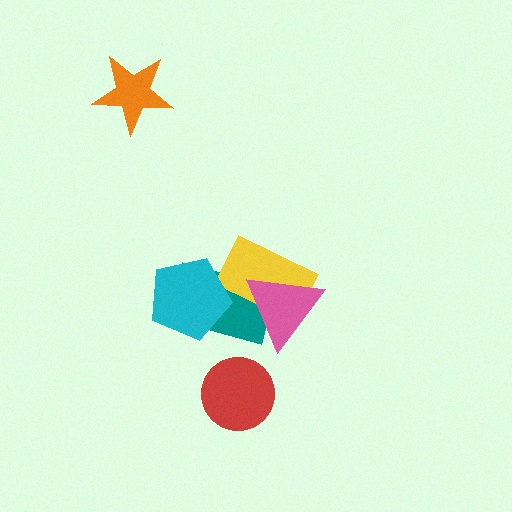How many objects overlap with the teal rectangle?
3 objects overlap with the teal rectangle.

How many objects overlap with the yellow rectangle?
3 objects overlap with the yellow rectangle.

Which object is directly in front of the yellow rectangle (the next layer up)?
The pink triangle is directly in front of the yellow rectangle.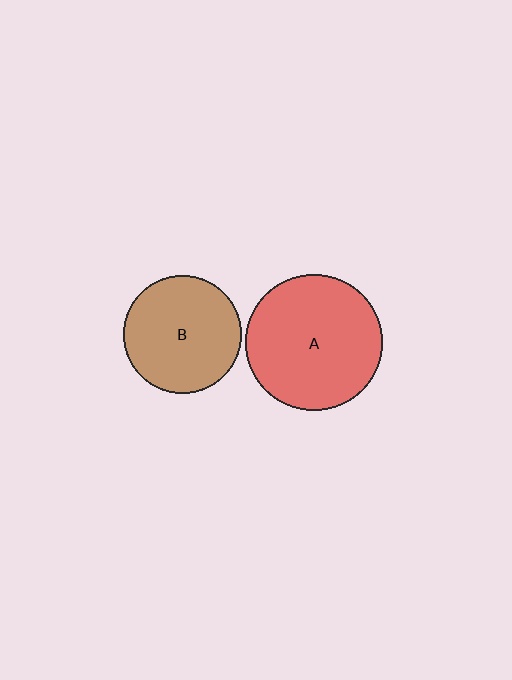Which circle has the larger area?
Circle A (red).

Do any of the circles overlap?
No, none of the circles overlap.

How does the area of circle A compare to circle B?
Approximately 1.3 times.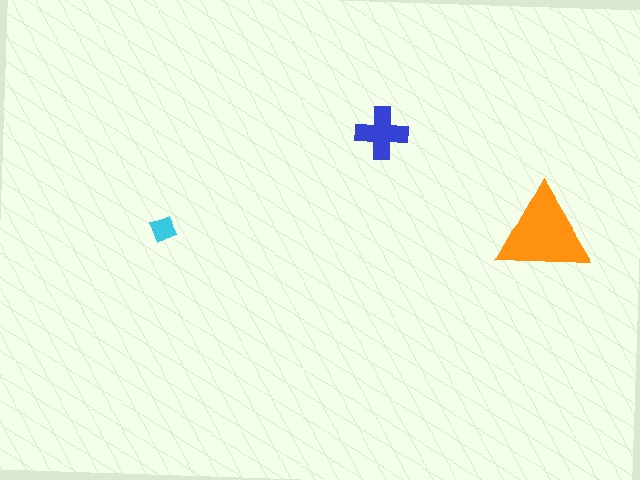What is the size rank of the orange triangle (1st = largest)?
1st.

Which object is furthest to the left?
The cyan diamond is leftmost.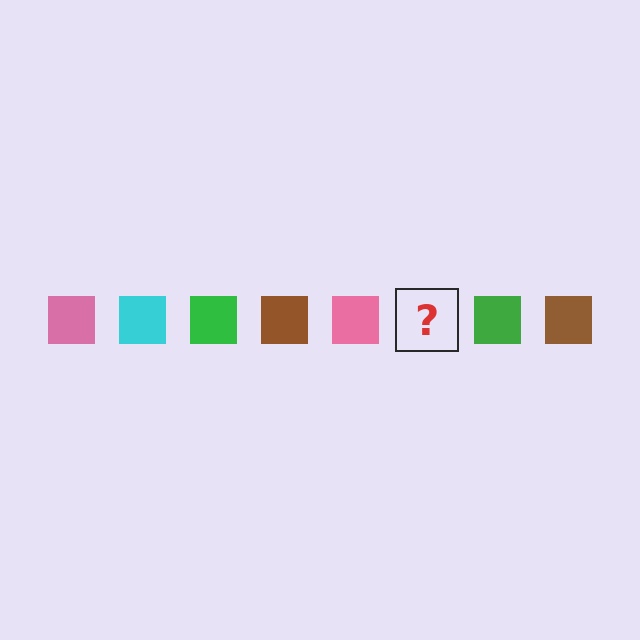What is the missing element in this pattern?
The missing element is a cyan square.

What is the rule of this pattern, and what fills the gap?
The rule is that the pattern cycles through pink, cyan, green, brown squares. The gap should be filled with a cyan square.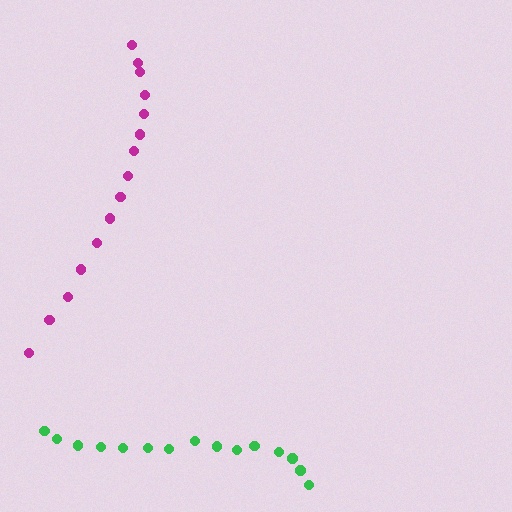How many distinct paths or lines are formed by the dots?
There are 2 distinct paths.